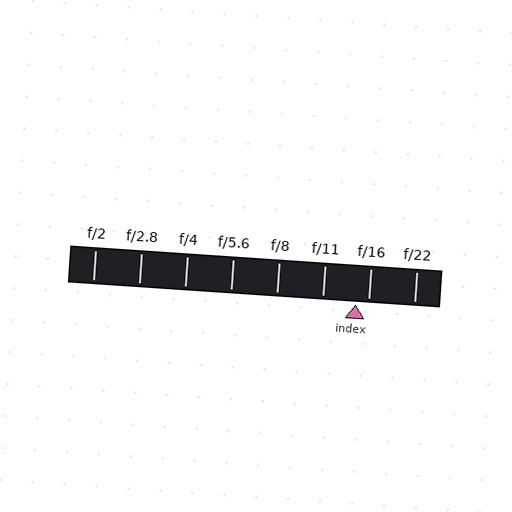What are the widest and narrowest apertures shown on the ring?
The widest aperture shown is f/2 and the narrowest is f/22.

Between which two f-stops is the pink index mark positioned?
The index mark is between f/11 and f/16.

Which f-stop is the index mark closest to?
The index mark is closest to f/16.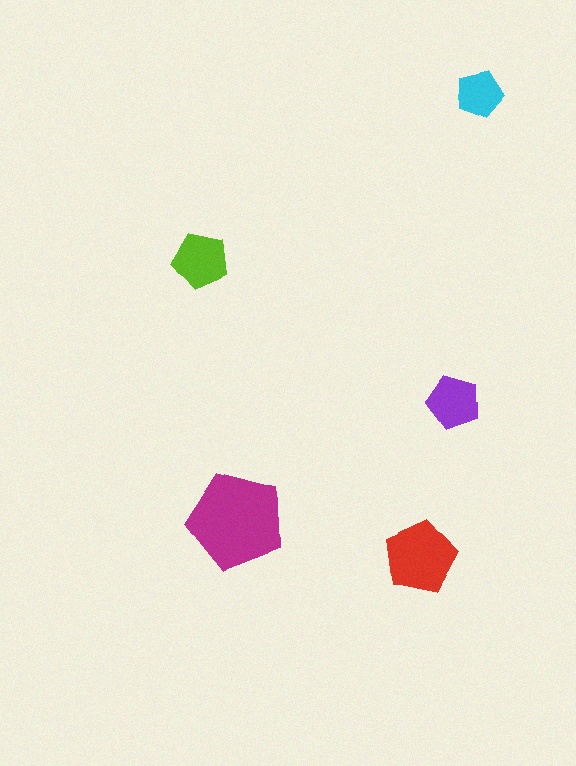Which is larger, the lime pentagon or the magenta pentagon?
The magenta one.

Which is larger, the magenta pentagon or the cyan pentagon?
The magenta one.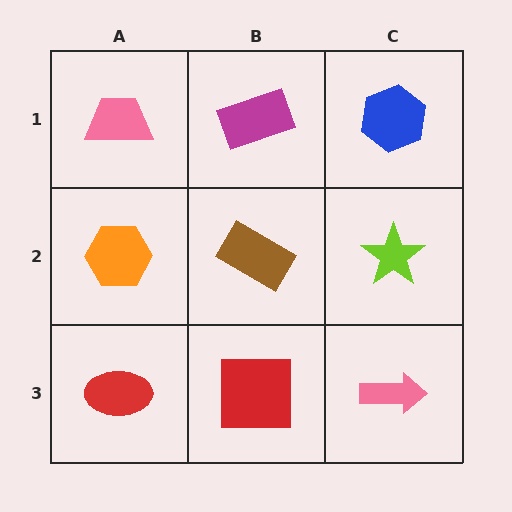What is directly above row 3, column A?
An orange hexagon.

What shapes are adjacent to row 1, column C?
A lime star (row 2, column C), a magenta rectangle (row 1, column B).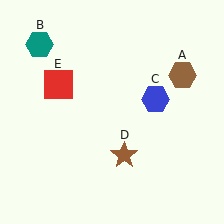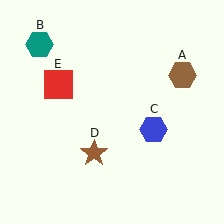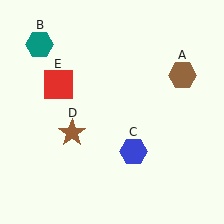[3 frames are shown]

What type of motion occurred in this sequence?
The blue hexagon (object C), brown star (object D) rotated clockwise around the center of the scene.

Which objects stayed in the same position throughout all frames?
Brown hexagon (object A) and teal hexagon (object B) and red square (object E) remained stationary.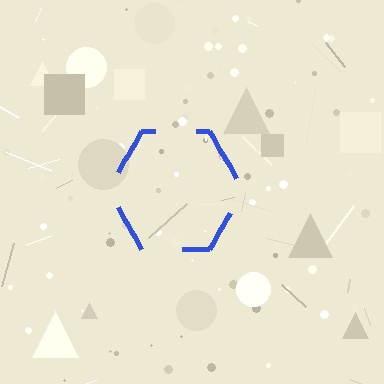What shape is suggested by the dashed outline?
The dashed outline suggests a hexagon.